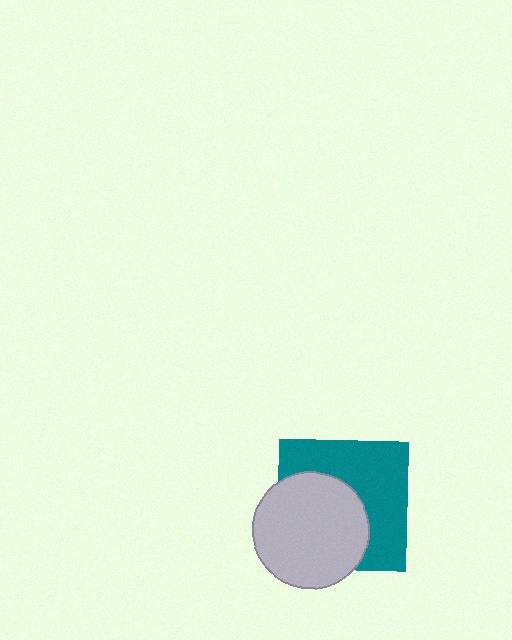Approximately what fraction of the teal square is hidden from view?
Roughly 48% of the teal square is hidden behind the light gray circle.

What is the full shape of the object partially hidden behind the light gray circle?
The partially hidden object is a teal square.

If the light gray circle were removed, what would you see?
You would see the complete teal square.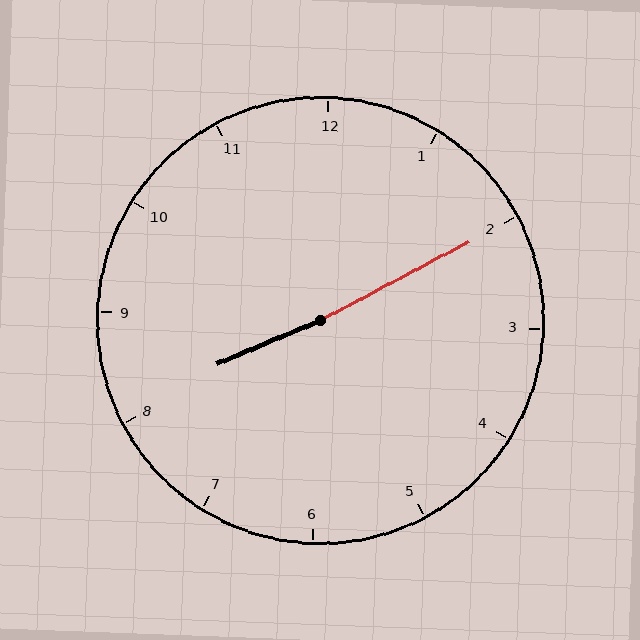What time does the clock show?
8:10.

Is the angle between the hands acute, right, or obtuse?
It is obtuse.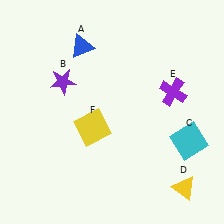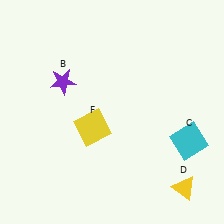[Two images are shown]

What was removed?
The purple cross (E), the blue triangle (A) were removed in Image 2.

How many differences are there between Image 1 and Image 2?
There are 2 differences between the two images.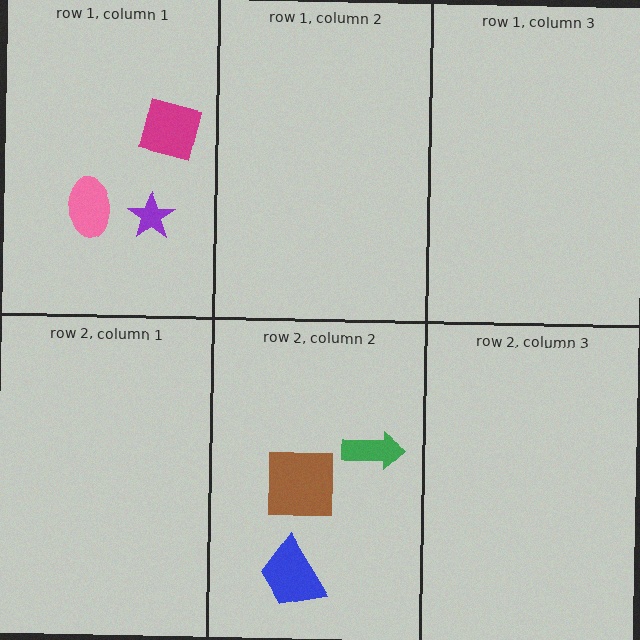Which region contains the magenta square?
The row 1, column 1 region.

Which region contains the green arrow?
The row 2, column 2 region.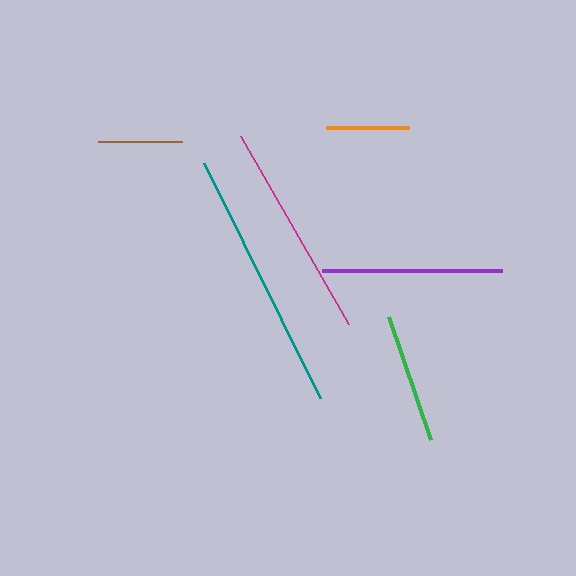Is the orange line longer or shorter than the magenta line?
The magenta line is longer than the orange line.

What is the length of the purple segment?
The purple segment is approximately 180 pixels long.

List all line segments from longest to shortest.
From longest to shortest: teal, magenta, purple, green, brown, orange.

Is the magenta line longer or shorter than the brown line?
The magenta line is longer than the brown line.